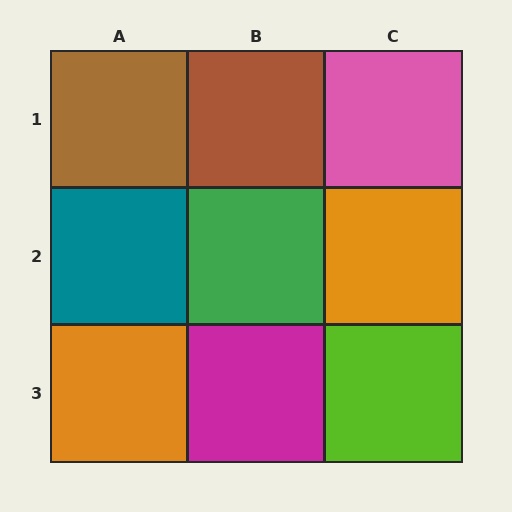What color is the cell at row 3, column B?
Magenta.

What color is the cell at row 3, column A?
Orange.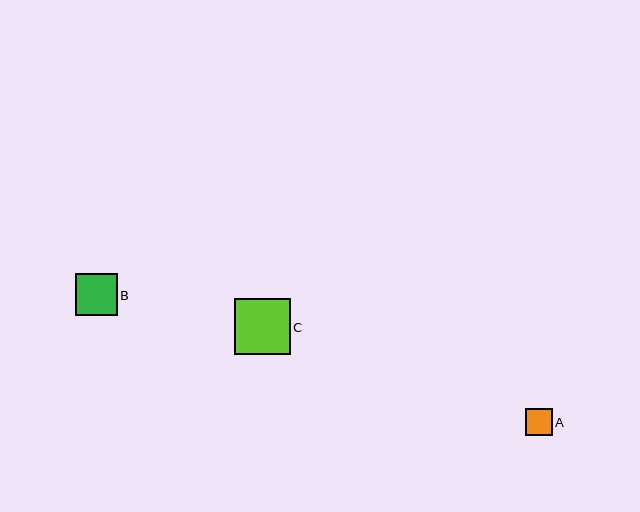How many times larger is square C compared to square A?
Square C is approximately 2.1 times the size of square A.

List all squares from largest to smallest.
From largest to smallest: C, B, A.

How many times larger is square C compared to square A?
Square C is approximately 2.1 times the size of square A.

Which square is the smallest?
Square A is the smallest with a size of approximately 27 pixels.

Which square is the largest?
Square C is the largest with a size of approximately 56 pixels.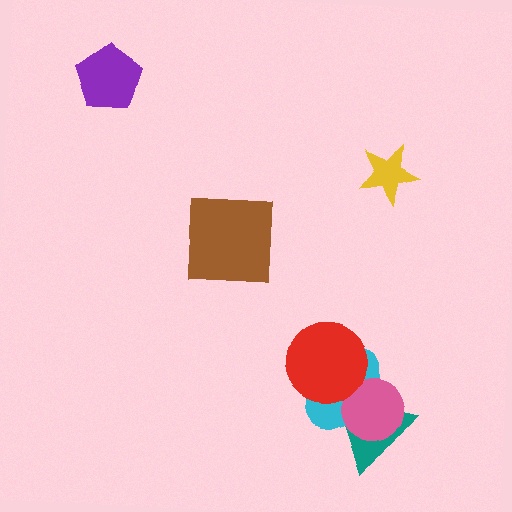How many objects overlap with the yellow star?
0 objects overlap with the yellow star.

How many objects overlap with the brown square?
0 objects overlap with the brown square.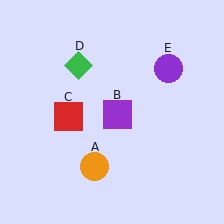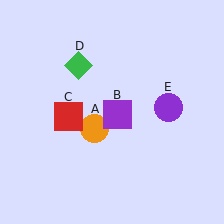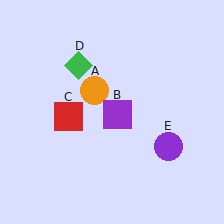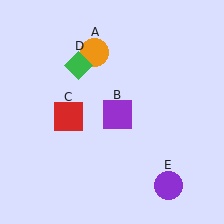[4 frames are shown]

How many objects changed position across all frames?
2 objects changed position: orange circle (object A), purple circle (object E).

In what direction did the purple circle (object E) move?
The purple circle (object E) moved down.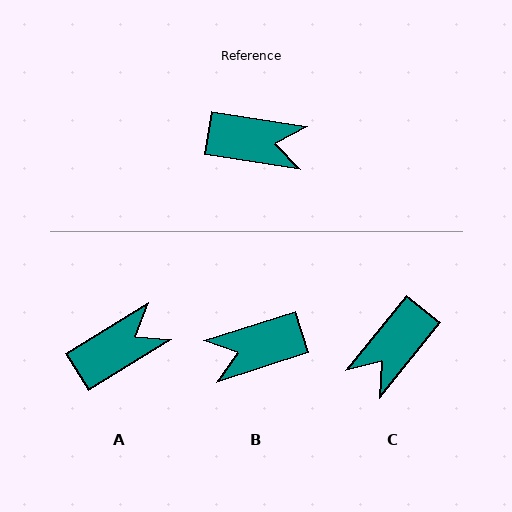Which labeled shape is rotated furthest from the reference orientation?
B, about 153 degrees away.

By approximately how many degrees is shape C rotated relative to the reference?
Approximately 120 degrees clockwise.